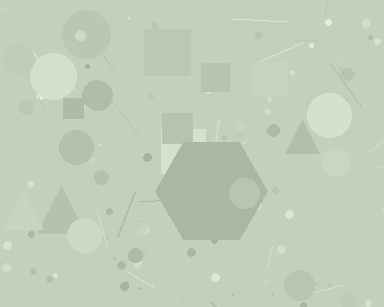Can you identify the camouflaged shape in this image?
The camouflaged shape is a hexagon.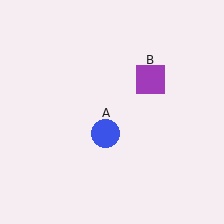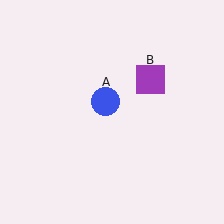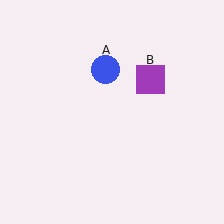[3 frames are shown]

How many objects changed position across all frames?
1 object changed position: blue circle (object A).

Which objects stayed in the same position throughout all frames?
Purple square (object B) remained stationary.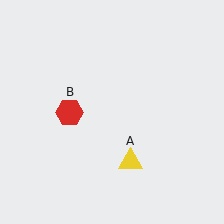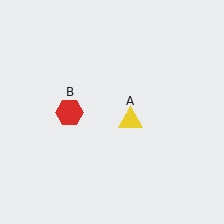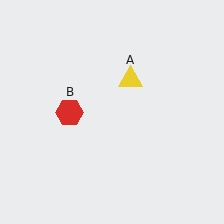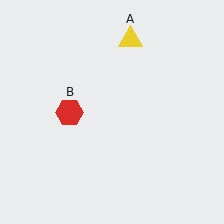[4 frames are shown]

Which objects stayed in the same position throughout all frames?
Red hexagon (object B) remained stationary.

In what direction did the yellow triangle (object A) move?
The yellow triangle (object A) moved up.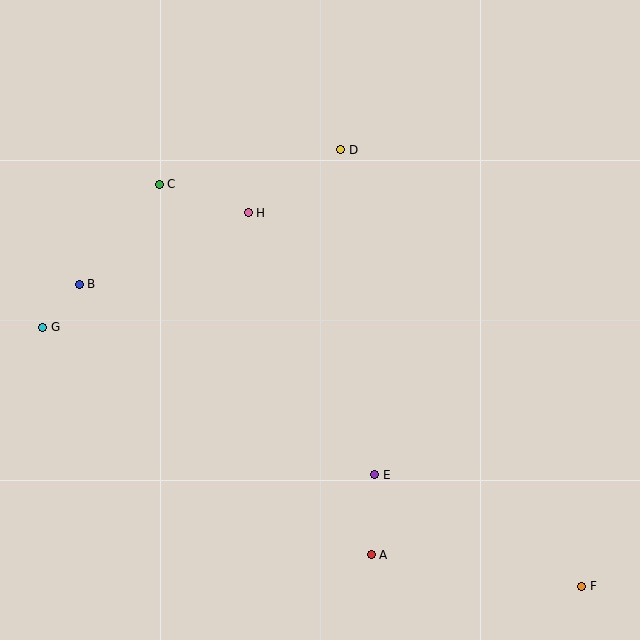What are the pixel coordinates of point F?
Point F is at (582, 586).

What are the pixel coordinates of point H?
Point H is at (248, 213).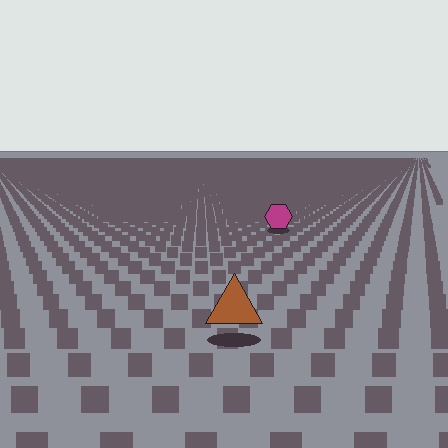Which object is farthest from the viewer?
The magenta hexagon is farthest from the viewer. It appears smaller and the ground texture around it is denser.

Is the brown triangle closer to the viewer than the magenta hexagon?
Yes. The brown triangle is closer — you can tell from the texture gradient: the ground texture is coarser near it.